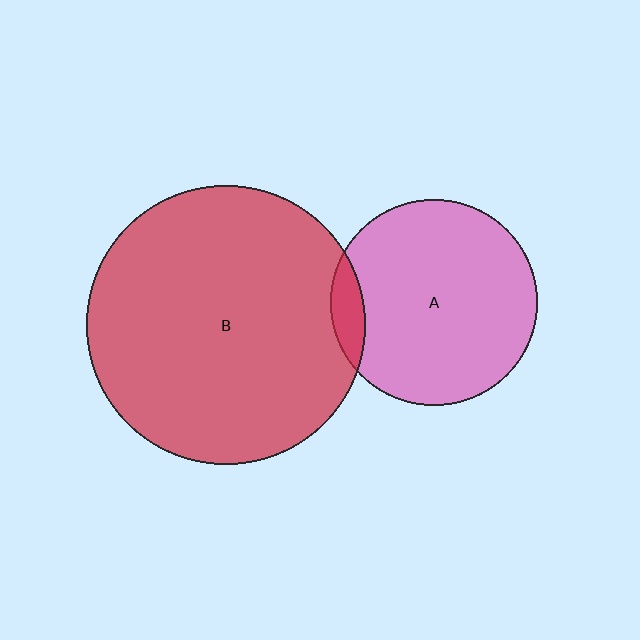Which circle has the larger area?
Circle B (red).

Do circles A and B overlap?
Yes.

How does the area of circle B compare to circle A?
Approximately 1.8 times.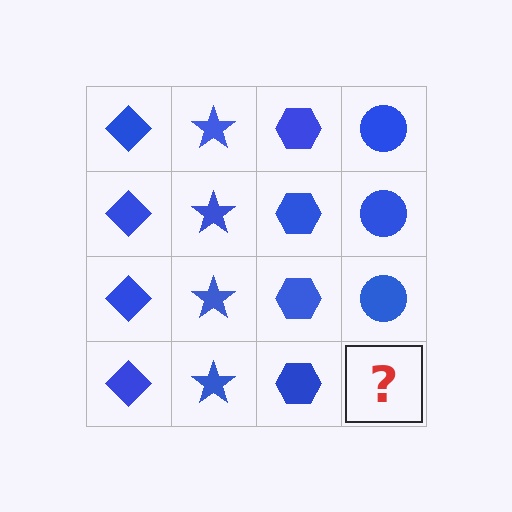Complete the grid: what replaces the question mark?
The question mark should be replaced with a blue circle.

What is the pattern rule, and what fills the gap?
The rule is that each column has a consistent shape. The gap should be filled with a blue circle.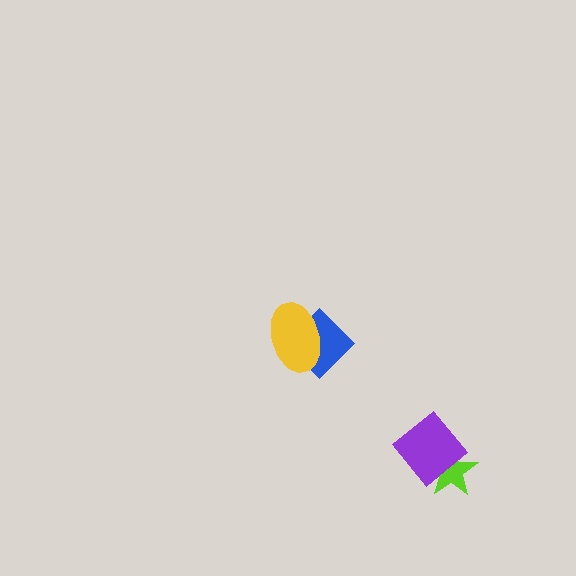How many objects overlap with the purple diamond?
1 object overlaps with the purple diamond.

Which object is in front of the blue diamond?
The yellow ellipse is in front of the blue diamond.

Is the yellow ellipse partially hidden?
No, no other shape covers it.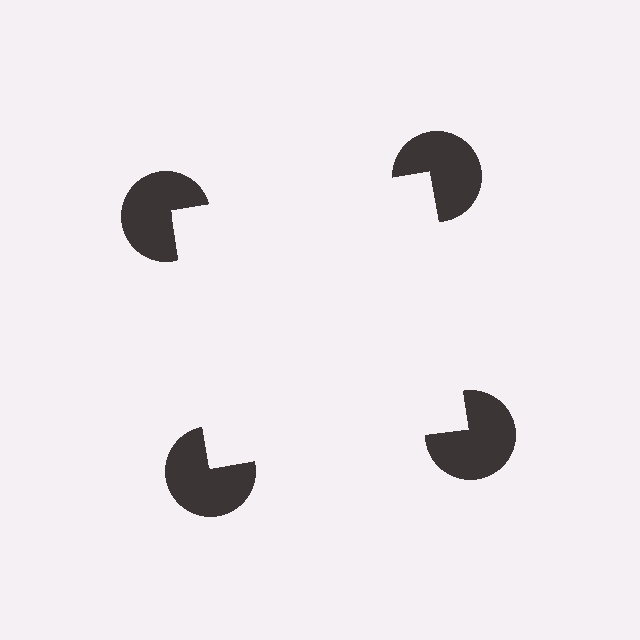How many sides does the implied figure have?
4 sides.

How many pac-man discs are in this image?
There are 4 — one at each vertex of the illusory square.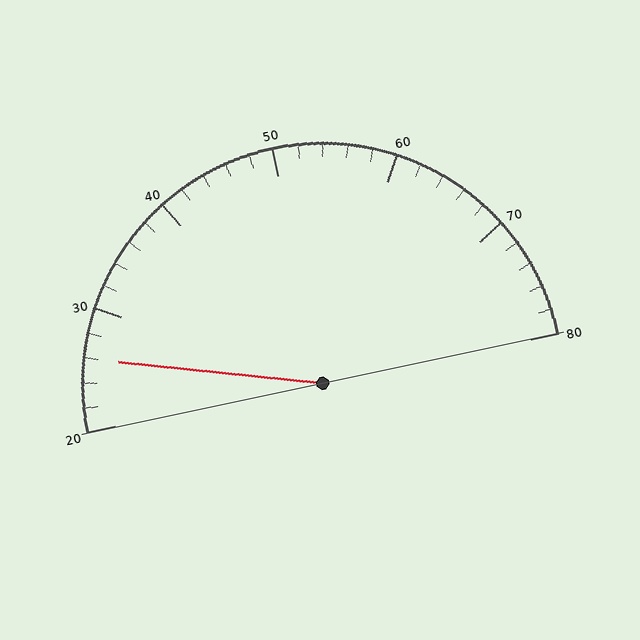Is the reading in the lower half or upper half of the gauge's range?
The reading is in the lower half of the range (20 to 80).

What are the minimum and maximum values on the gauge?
The gauge ranges from 20 to 80.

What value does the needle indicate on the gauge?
The needle indicates approximately 26.